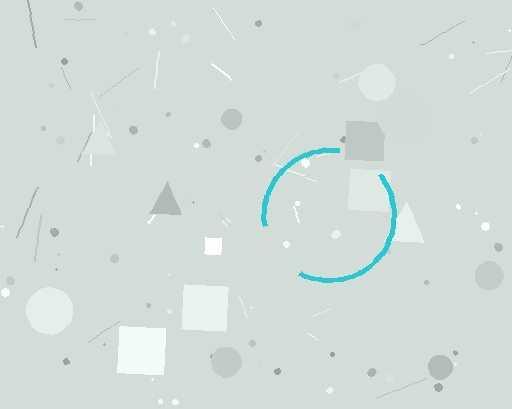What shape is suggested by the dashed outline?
The dashed outline suggests a circle.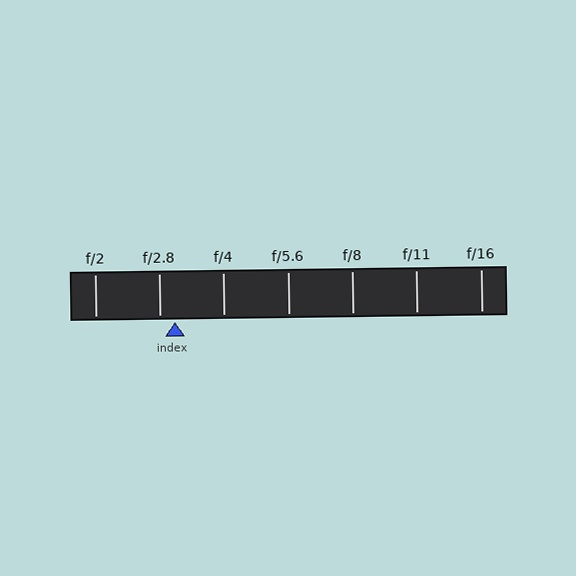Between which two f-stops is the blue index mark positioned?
The index mark is between f/2.8 and f/4.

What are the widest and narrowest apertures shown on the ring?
The widest aperture shown is f/2 and the narrowest is f/16.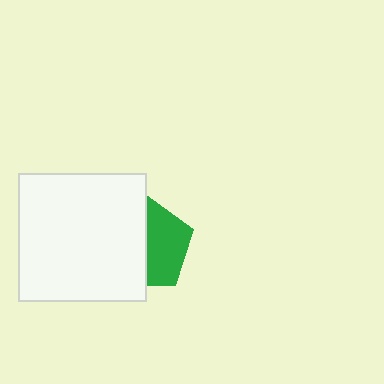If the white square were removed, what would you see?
You would see the complete green pentagon.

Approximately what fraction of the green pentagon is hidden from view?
Roughly 53% of the green pentagon is hidden behind the white square.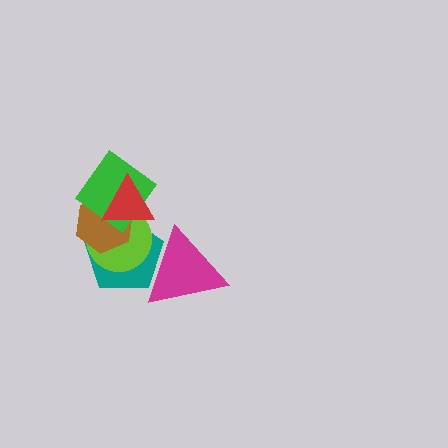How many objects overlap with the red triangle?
4 objects overlap with the red triangle.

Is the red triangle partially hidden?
No, no other shape covers it.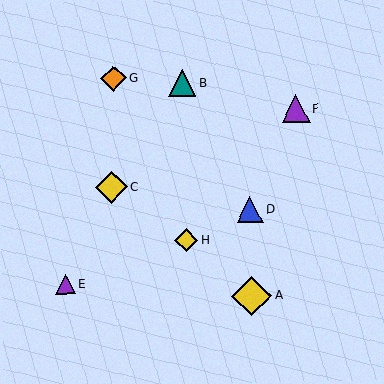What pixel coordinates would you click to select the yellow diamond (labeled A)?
Click at (252, 296) to select the yellow diamond A.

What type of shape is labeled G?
Shape G is an orange diamond.